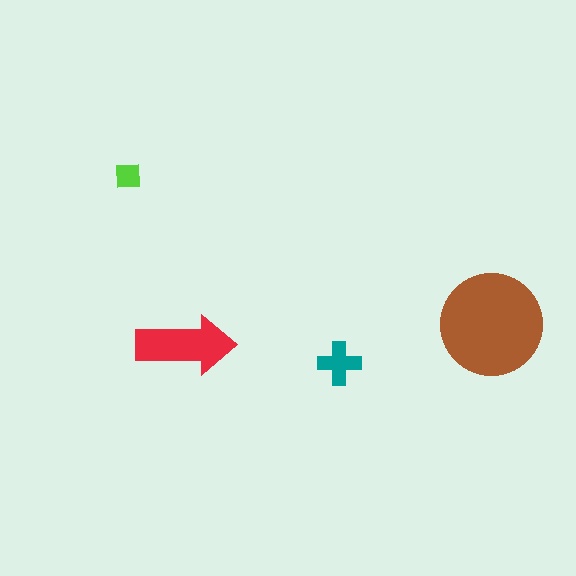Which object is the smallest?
The lime square.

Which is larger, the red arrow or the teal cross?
The red arrow.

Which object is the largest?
The brown circle.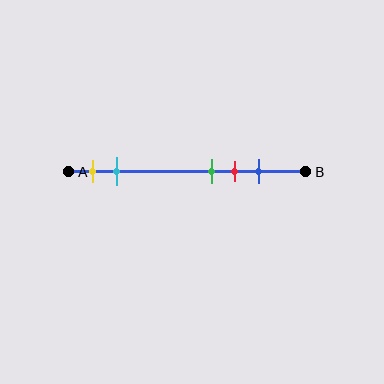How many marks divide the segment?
There are 5 marks dividing the segment.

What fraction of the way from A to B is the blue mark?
The blue mark is approximately 80% (0.8) of the way from A to B.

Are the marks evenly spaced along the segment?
No, the marks are not evenly spaced.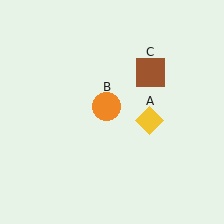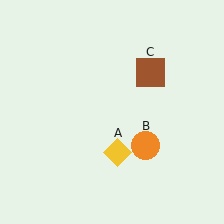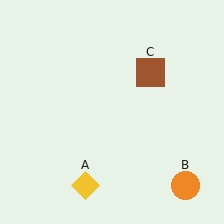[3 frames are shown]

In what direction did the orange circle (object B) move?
The orange circle (object B) moved down and to the right.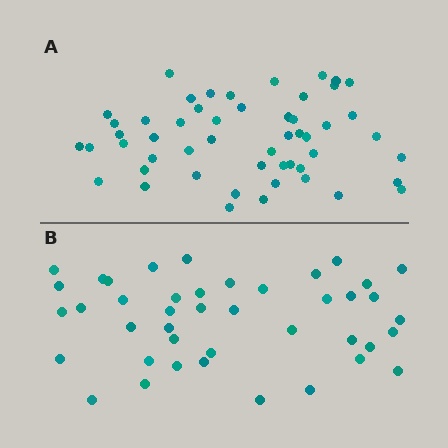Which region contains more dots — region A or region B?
Region A (the top region) has more dots.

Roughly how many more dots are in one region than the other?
Region A has roughly 10 or so more dots than region B.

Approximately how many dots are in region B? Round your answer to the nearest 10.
About 40 dots. (The exact count is 42, which rounds to 40.)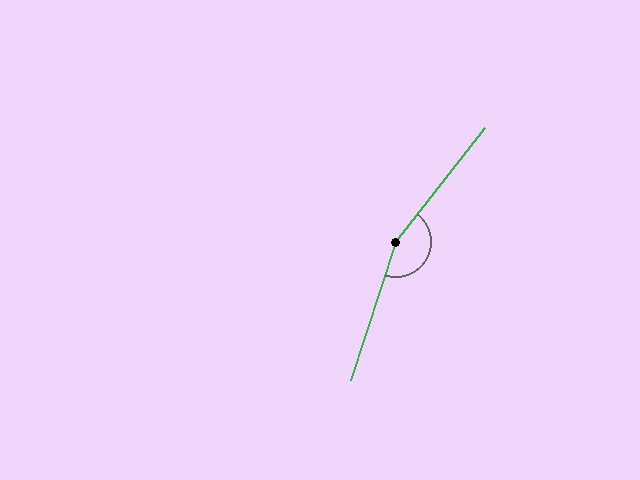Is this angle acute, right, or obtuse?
It is obtuse.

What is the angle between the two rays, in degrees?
Approximately 160 degrees.